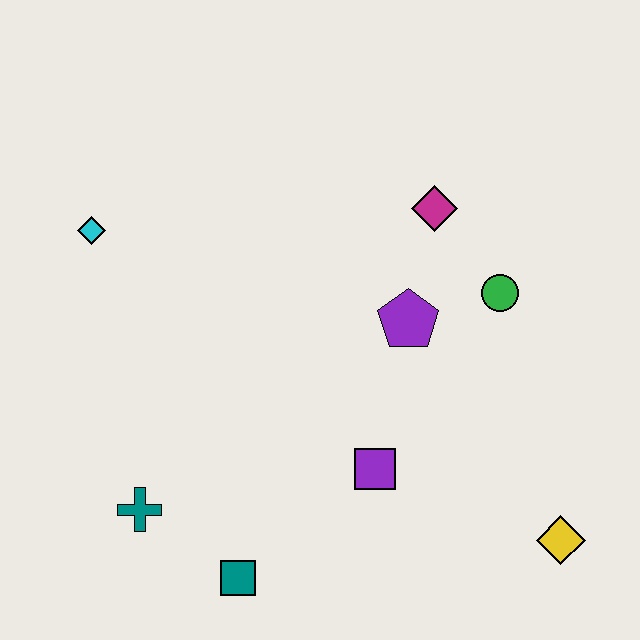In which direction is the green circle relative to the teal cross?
The green circle is to the right of the teal cross.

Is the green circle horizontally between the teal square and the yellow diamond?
Yes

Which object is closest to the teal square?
The teal cross is closest to the teal square.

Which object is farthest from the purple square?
The cyan diamond is farthest from the purple square.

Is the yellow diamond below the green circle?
Yes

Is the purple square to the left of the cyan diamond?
No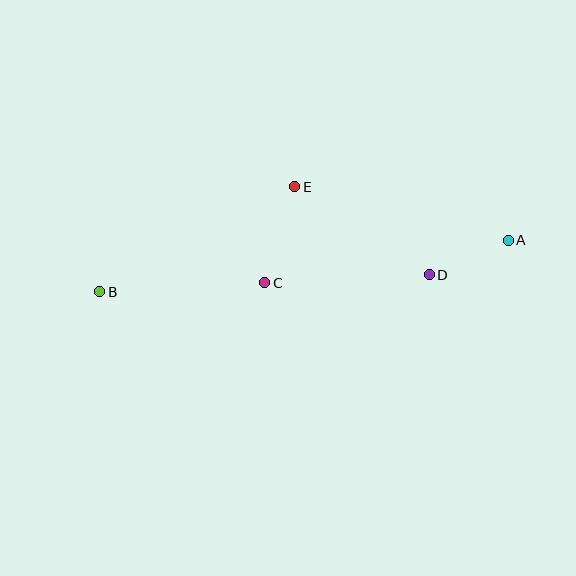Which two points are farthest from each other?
Points A and B are farthest from each other.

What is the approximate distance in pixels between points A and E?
The distance between A and E is approximately 220 pixels.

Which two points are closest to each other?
Points A and D are closest to each other.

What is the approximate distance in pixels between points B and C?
The distance between B and C is approximately 165 pixels.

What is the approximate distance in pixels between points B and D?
The distance between B and D is approximately 330 pixels.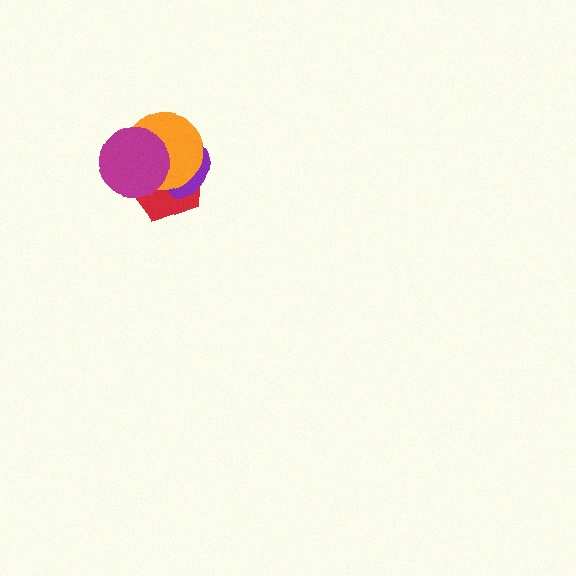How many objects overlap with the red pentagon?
3 objects overlap with the red pentagon.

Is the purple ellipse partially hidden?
Yes, it is partially covered by another shape.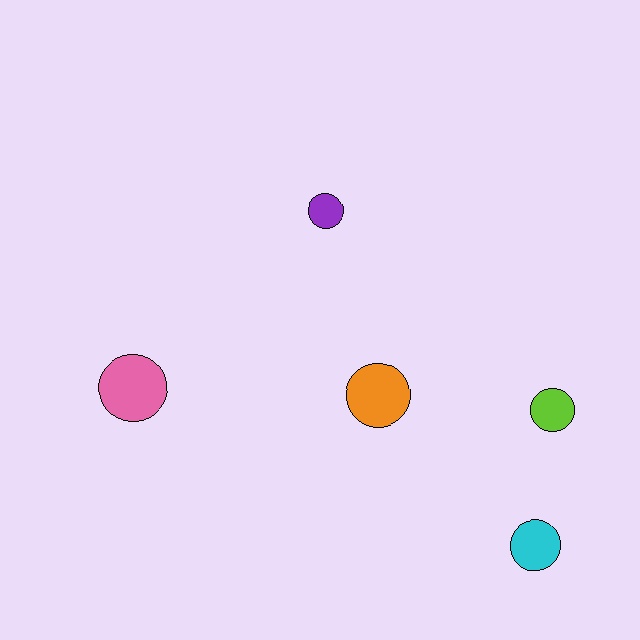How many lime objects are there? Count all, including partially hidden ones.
There is 1 lime object.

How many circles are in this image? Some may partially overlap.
There are 5 circles.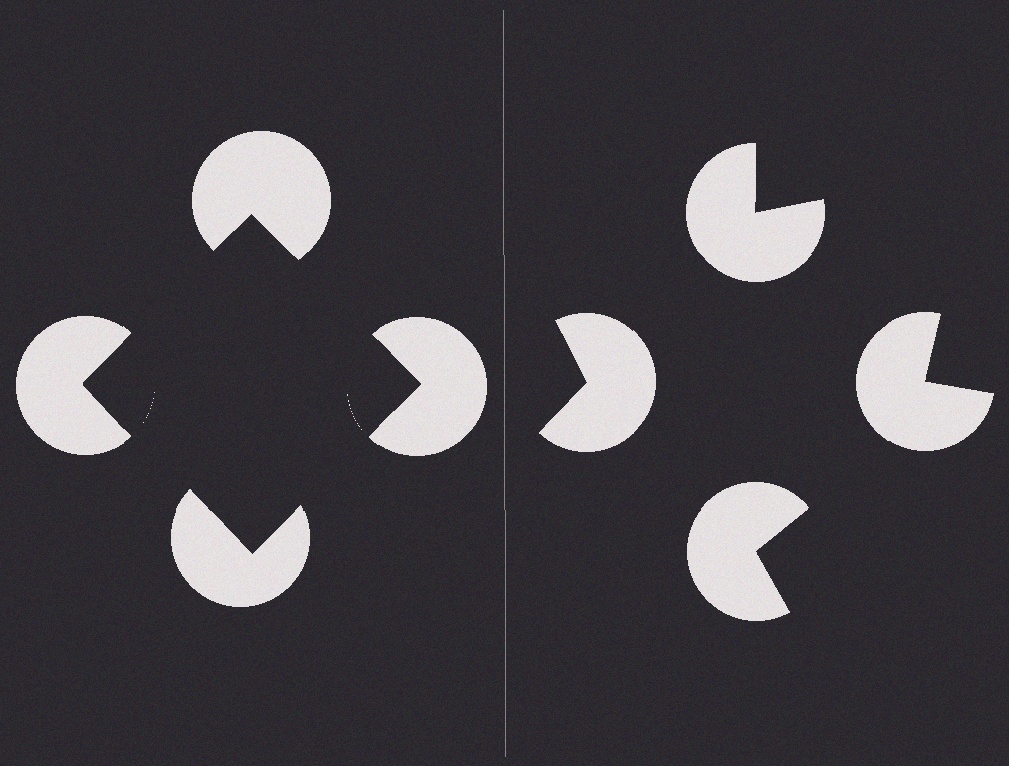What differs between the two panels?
The pac-man discs are positioned identically on both sides; only the wedge orientations differ. On the left they align to a square; on the right they are misaligned.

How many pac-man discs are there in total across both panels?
8 — 4 on each side.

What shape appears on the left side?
An illusory square.